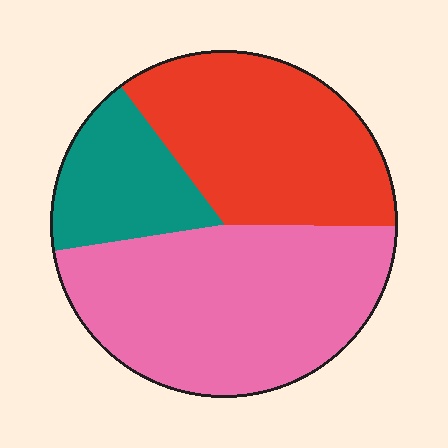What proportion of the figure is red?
Red takes up about three eighths (3/8) of the figure.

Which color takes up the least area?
Teal, at roughly 15%.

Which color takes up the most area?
Pink, at roughly 45%.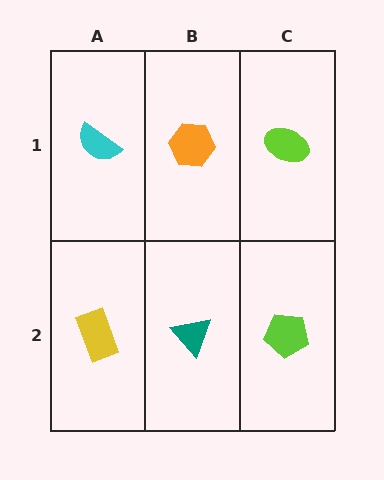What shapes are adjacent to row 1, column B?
A teal triangle (row 2, column B), a cyan semicircle (row 1, column A), a lime ellipse (row 1, column C).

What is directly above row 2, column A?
A cyan semicircle.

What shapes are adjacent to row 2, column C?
A lime ellipse (row 1, column C), a teal triangle (row 2, column B).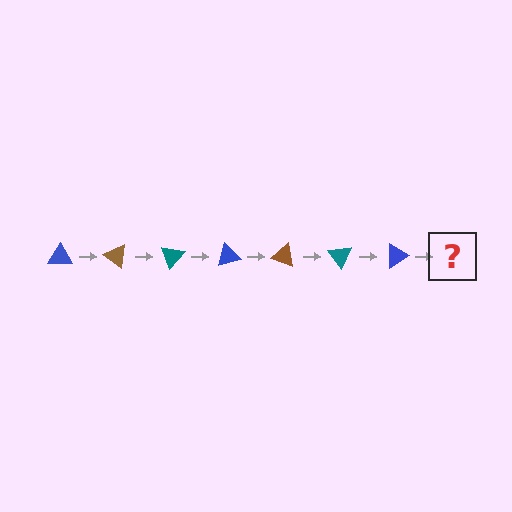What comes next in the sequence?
The next element should be a brown triangle, rotated 245 degrees from the start.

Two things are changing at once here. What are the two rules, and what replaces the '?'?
The two rules are that it rotates 35 degrees each step and the color cycles through blue, brown, and teal. The '?' should be a brown triangle, rotated 245 degrees from the start.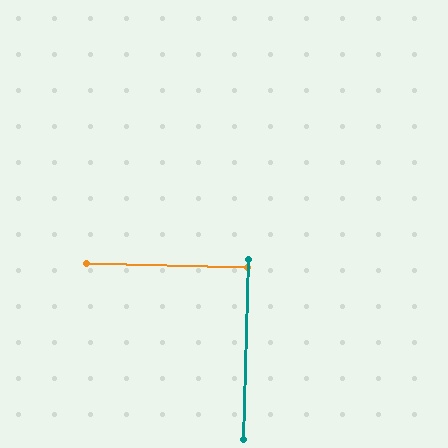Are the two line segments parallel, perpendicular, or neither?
Perpendicular — they meet at approximately 90°.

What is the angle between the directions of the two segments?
Approximately 90 degrees.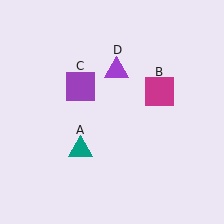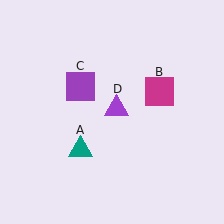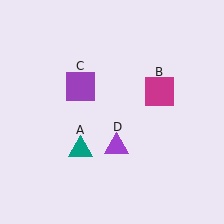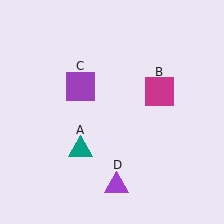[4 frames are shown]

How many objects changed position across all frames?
1 object changed position: purple triangle (object D).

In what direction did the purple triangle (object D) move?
The purple triangle (object D) moved down.